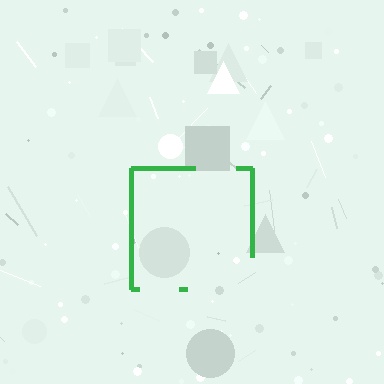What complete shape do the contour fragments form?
The contour fragments form a square.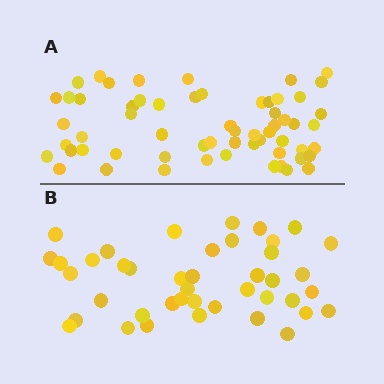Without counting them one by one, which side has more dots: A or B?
Region A (the top region) has more dots.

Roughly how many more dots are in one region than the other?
Region A has approximately 20 more dots than region B.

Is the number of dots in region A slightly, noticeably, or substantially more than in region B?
Region A has noticeably more, but not dramatically so. The ratio is roughly 1.4 to 1.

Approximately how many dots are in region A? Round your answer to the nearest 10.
About 60 dots.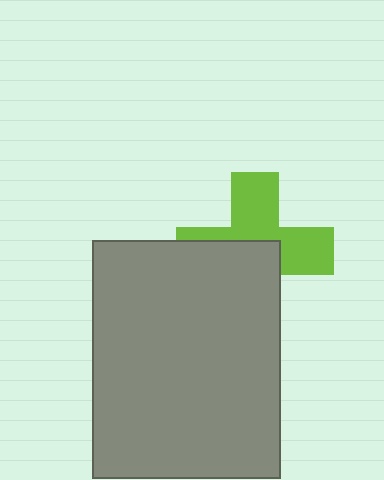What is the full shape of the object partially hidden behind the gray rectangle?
The partially hidden object is a lime cross.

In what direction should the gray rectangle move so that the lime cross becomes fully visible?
The gray rectangle should move toward the lower-left. That is the shortest direction to clear the overlap and leave the lime cross fully visible.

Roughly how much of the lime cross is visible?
About half of it is visible (roughly 50%).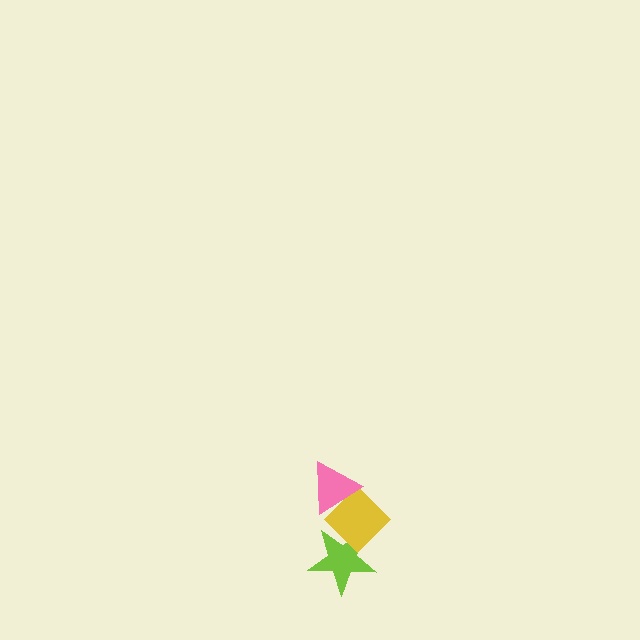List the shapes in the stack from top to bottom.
From top to bottom: the pink triangle, the yellow diamond, the lime star.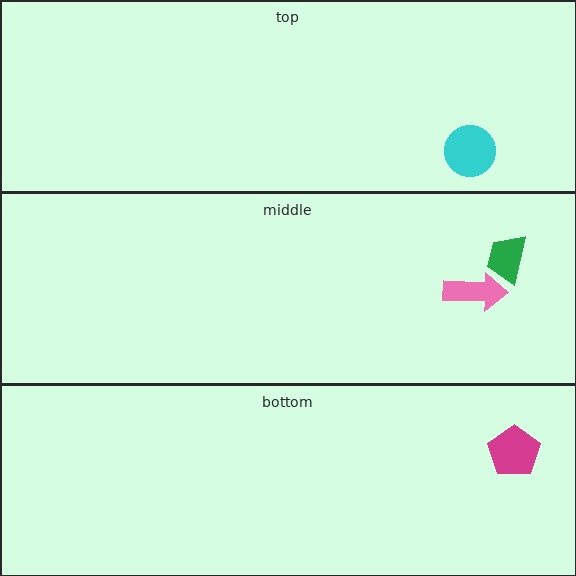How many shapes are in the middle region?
2.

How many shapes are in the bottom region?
1.